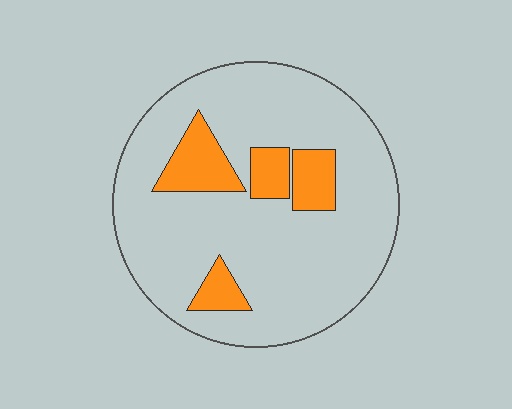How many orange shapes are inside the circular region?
4.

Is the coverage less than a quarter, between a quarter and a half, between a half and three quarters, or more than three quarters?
Less than a quarter.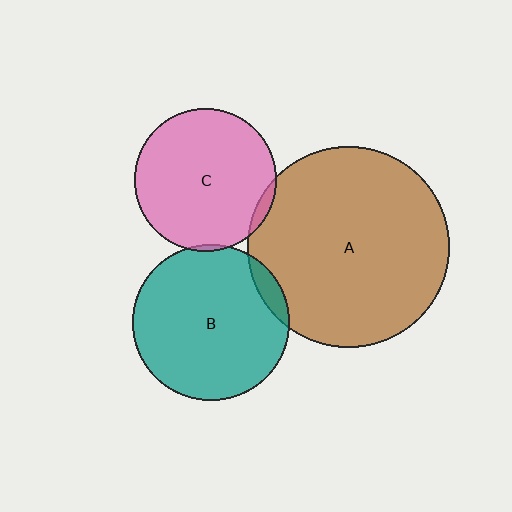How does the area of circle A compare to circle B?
Approximately 1.7 times.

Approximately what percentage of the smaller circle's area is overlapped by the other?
Approximately 5%.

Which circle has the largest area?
Circle A (brown).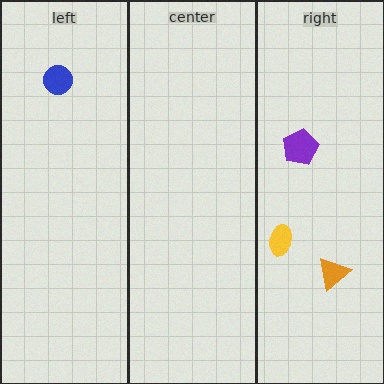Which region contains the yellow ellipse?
The right region.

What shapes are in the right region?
The purple pentagon, the yellow ellipse, the orange triangle.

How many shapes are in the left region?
1.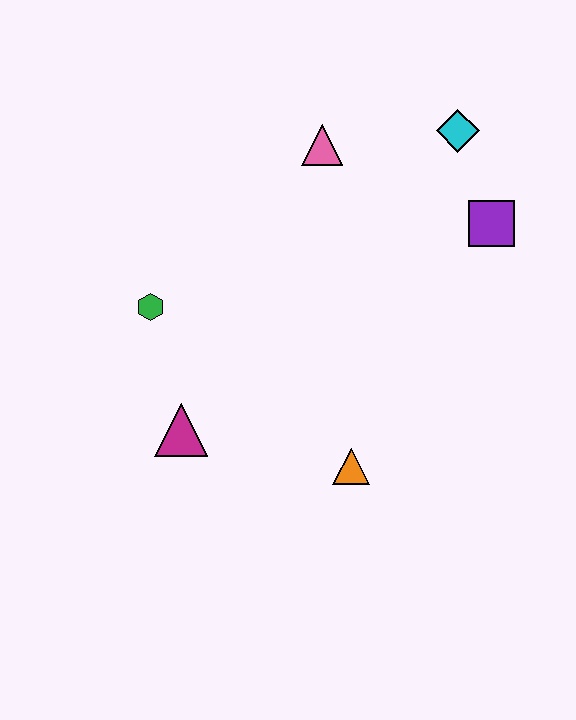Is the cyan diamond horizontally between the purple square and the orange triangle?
Yes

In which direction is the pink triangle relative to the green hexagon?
The pink triangle is to the right of the green hexagon.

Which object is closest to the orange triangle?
The magenta triangle is closest to the orange triangle.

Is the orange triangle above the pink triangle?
No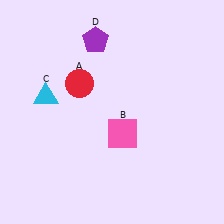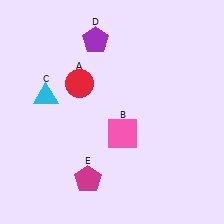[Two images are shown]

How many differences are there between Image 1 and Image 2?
There is 1 difference between the two images.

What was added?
A magenta pentagon (E) was added in Image 2.